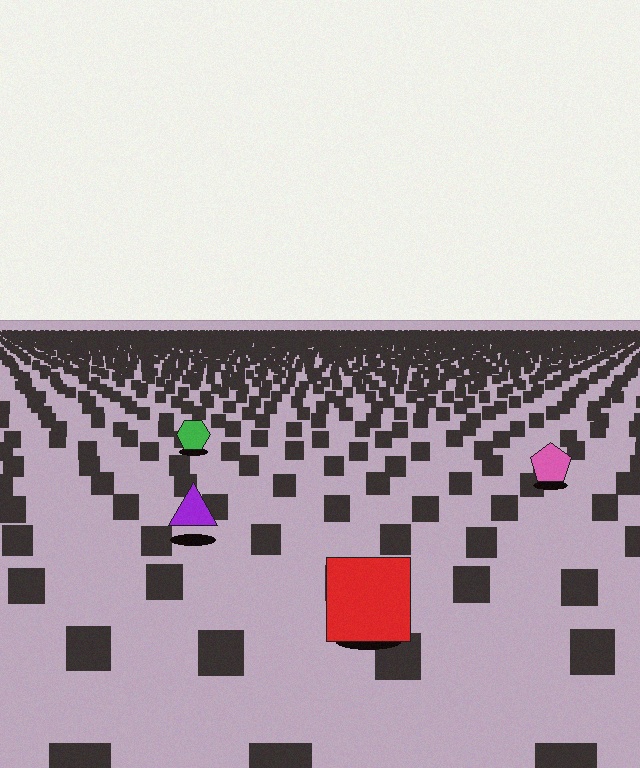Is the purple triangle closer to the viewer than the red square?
No. The red square is closer — you can tell from the texture gradient: the ground texture is coarser near it.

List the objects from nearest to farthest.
From nearest to farthest: the red square, the purple triangle, the pink pentagon, the green hexagon.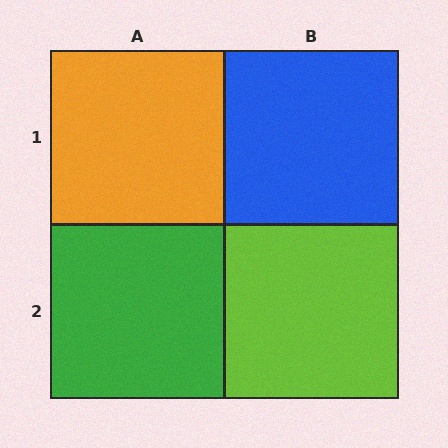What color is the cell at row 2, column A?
Green.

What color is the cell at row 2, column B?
Lime.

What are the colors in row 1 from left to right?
Orange, blue.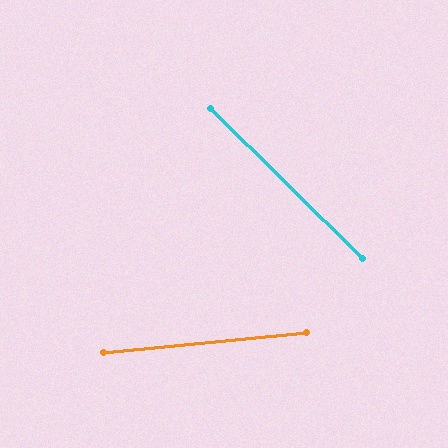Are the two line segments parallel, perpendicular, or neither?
Neither parallel nor perpendicular — they differ by about 50°.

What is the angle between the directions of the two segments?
Approximately 50 degrees.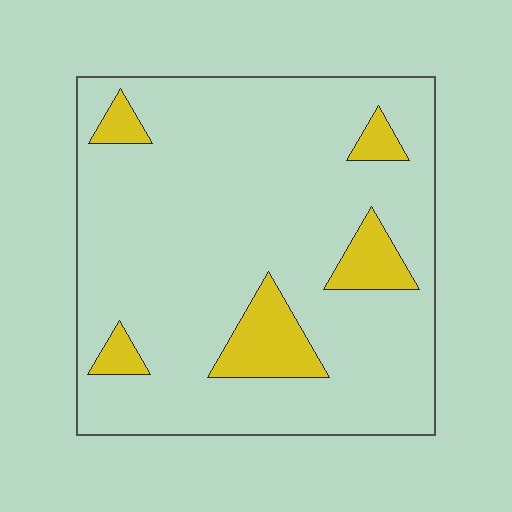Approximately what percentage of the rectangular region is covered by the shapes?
Approximately 15%.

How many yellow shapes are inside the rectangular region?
5.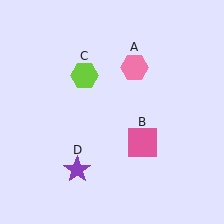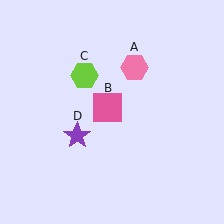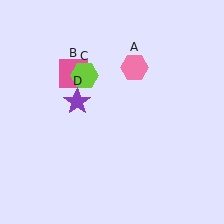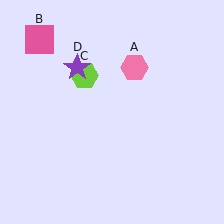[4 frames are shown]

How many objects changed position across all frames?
2 objects changed position: pink square (object B), purple star (object D).